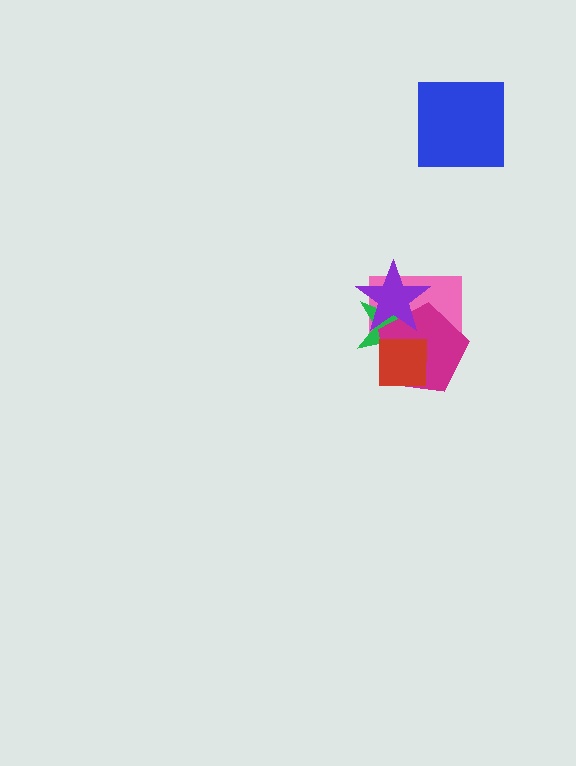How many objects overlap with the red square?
4 objects overlap with the red square.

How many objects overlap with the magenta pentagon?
4 objects overlap with the magenta pentagon.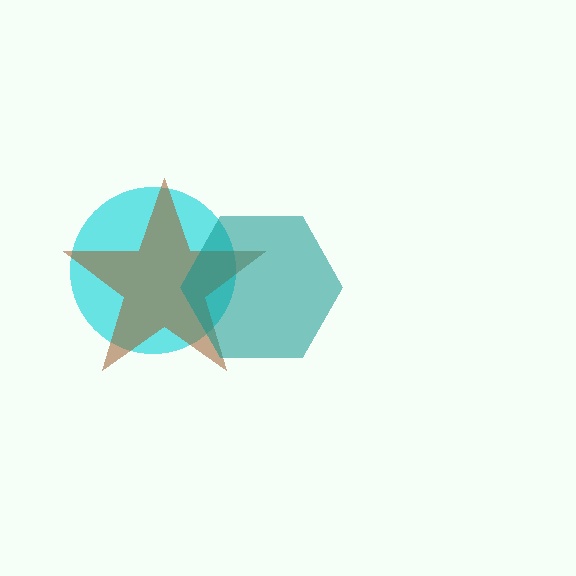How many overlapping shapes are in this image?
There are 3 overlapping shapes in the image.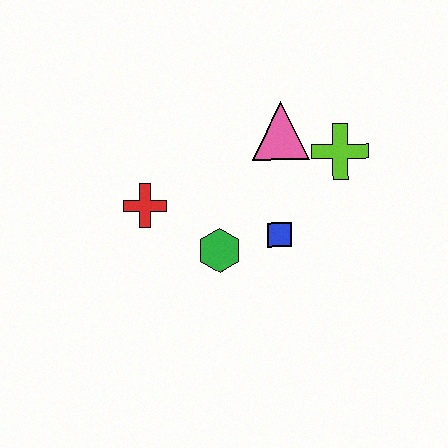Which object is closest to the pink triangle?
The lime cross is closest to the pink triangle.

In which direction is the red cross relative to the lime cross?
The red cross is to the left of the lime cross.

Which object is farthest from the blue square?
The red cross is farthest from the blue square.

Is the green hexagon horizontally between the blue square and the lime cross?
No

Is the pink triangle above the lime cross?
Yes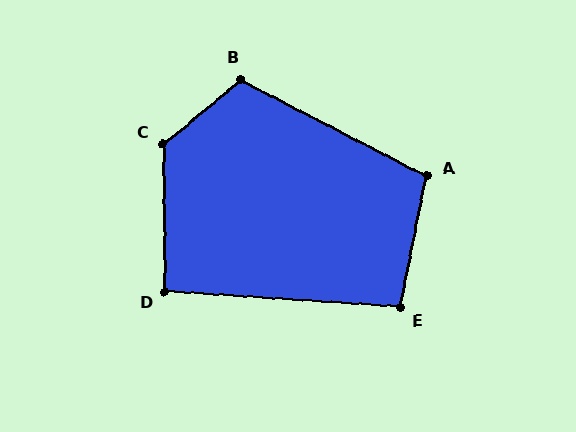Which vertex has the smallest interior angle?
D, at approximately 95 degrees.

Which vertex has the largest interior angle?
C, at approximately 129 degrees.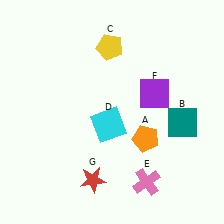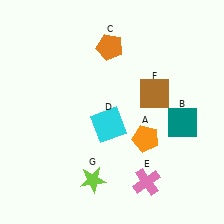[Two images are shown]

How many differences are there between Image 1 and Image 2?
There are 3 differences between the two images.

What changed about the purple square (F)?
In Image 1, F is purple. In Image 2, it changed to brown.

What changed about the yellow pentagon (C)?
In Image 1, C is yellow. In Image 2, it changed to orange.